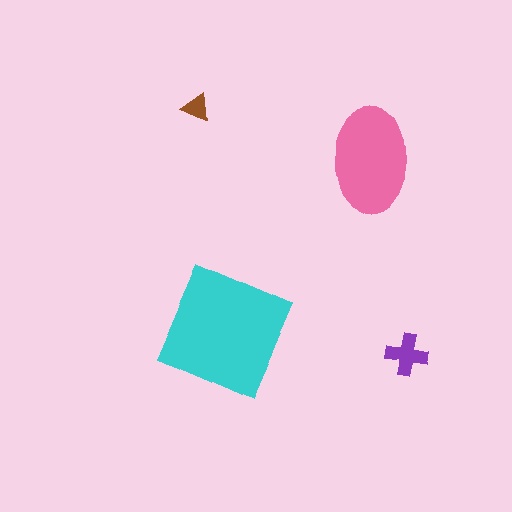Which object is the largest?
The cyan square.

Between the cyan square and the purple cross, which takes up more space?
The cyan square.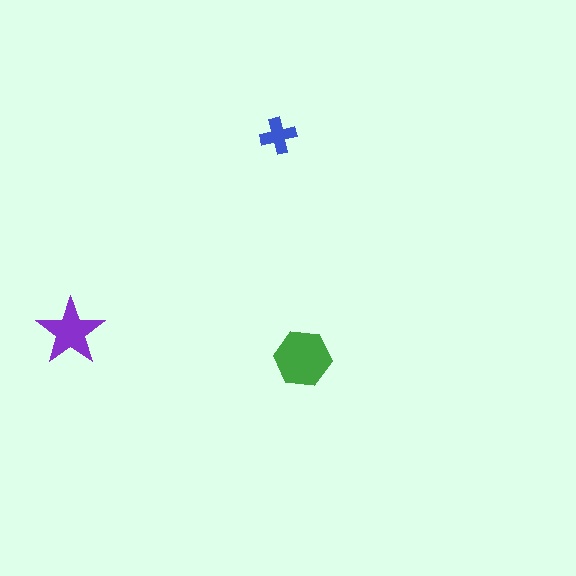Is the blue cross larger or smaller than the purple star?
Smaller.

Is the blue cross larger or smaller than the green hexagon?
Smaller.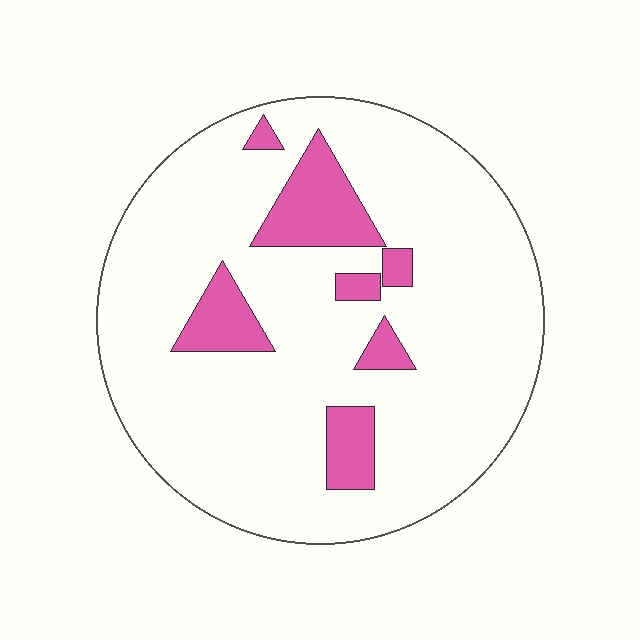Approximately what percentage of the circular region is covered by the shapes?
Approximately 15%.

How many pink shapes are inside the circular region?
7.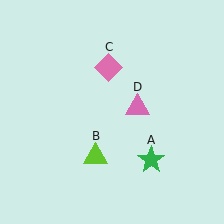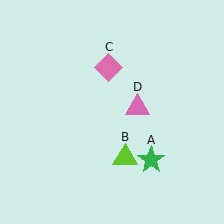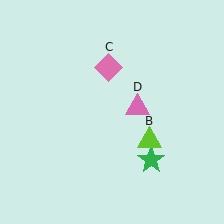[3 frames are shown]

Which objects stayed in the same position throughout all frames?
Green star (object A) and pink diamond (object C) and pink triangle (object D) remained stationary.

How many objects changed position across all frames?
1 object changed position: lime triangle (object B).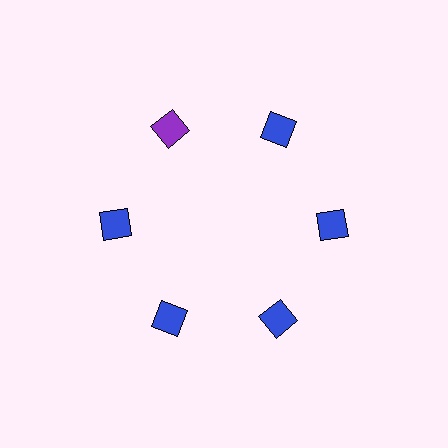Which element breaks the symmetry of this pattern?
The purple diamond at roughly the 11 o'clock position breaks the symmetry. All other shapes are blue diamonds.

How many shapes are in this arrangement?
There are 6 shapes arranged in a ring pattern.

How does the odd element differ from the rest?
It has a different color: purple instead of blue.